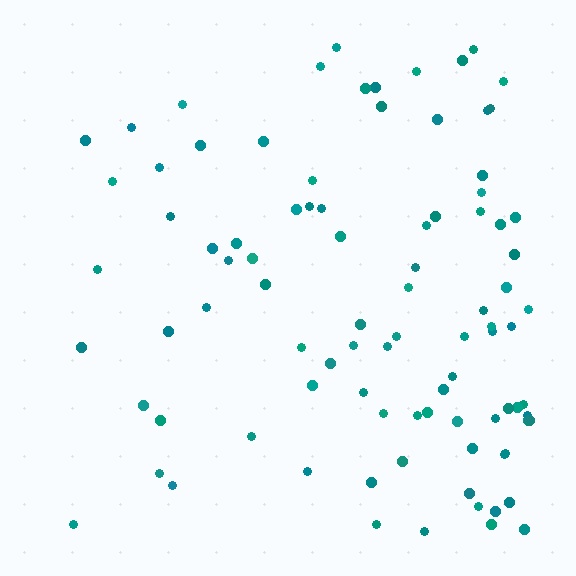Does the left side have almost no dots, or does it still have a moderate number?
Still a moderate number, just noticeably fewer than the right.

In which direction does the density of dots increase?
From left to right, with the right side densest.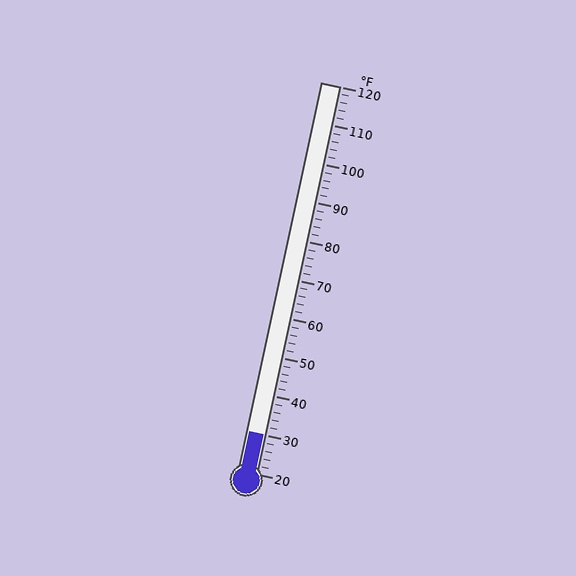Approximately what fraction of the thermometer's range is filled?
The thermometer is filled to approximately 10% of its range.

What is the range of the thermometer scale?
The thermometer scale ranges from 20°F to 120°F.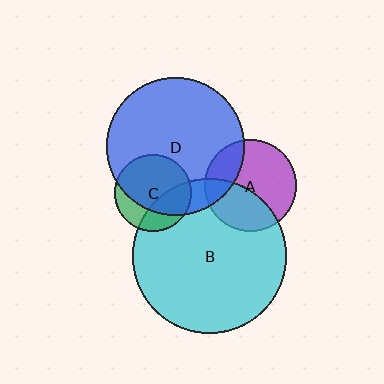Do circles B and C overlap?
Yes.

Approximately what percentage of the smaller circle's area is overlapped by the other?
Approximately 35%.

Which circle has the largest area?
Circle B (cyan).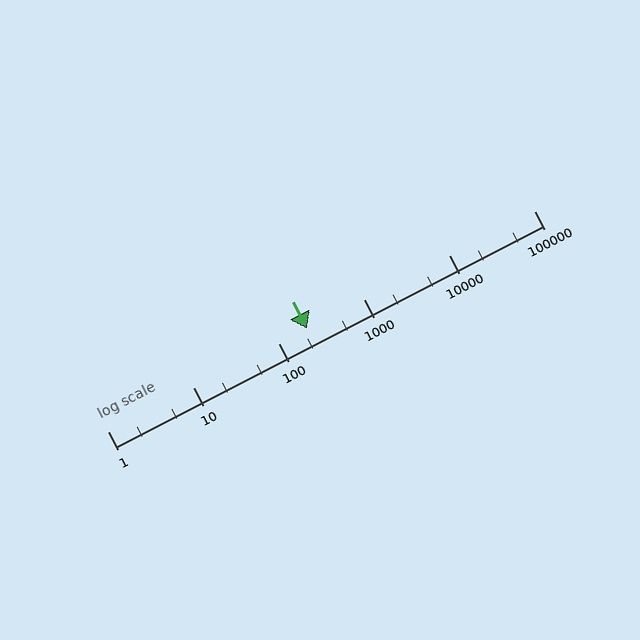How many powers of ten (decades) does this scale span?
The scale spans 5 decades, from 1 to 100000.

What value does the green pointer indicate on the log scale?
The pointer indicates approximately 220.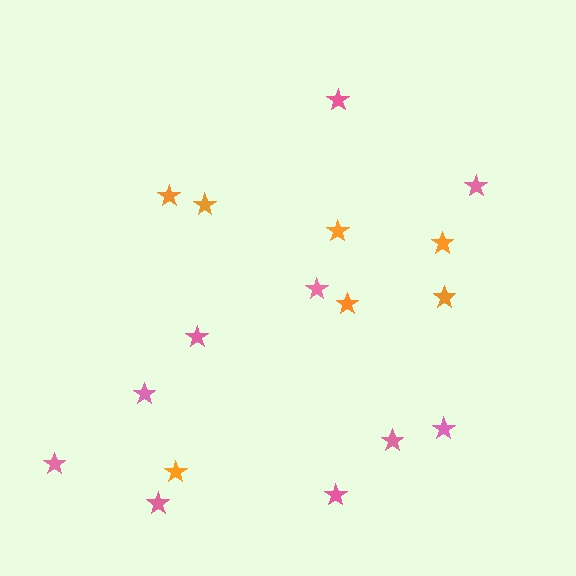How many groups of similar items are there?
There are 2 groups: one group of orange stars (7) and one group of pink stars (10).